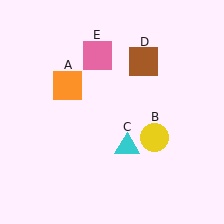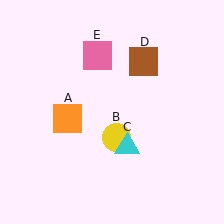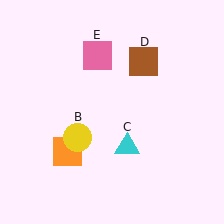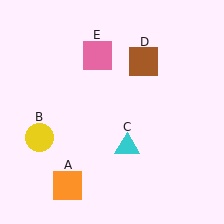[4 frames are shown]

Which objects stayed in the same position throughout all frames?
Cyan triangle (object C) and brown square (object D) and pink square (object E) remained stationary.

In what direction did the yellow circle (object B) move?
The yellow circle (object B) moved left.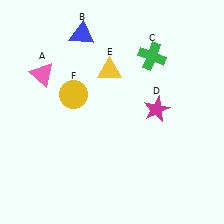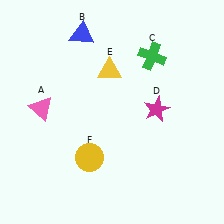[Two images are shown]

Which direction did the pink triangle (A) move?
The pink triangle (A) moved down.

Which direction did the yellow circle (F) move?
The yellow circle (F) moved down.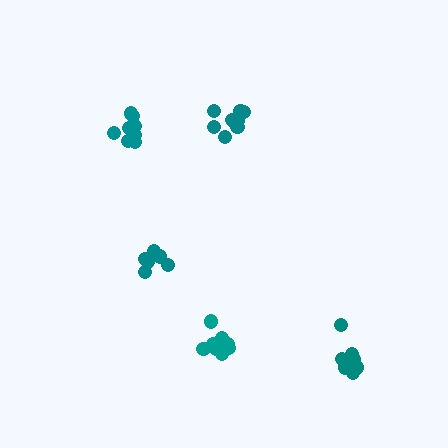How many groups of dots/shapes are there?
There are 5 groups.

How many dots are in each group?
Group 1: 6 dots, Group 2: 9 dots, Group 3: 9 dots, Group 4: 9 dots, Group 5: 9 dots (42 total).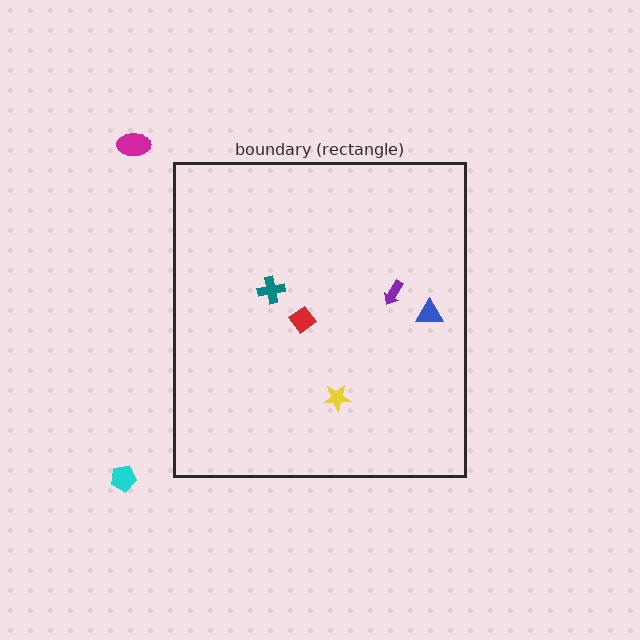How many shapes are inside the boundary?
5 inside, 2 outside.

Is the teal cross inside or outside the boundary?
Inside.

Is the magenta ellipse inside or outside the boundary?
Outside.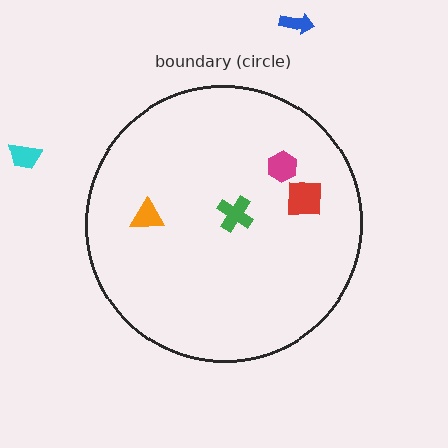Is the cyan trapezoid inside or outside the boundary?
Outside.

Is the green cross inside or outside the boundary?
Inside.